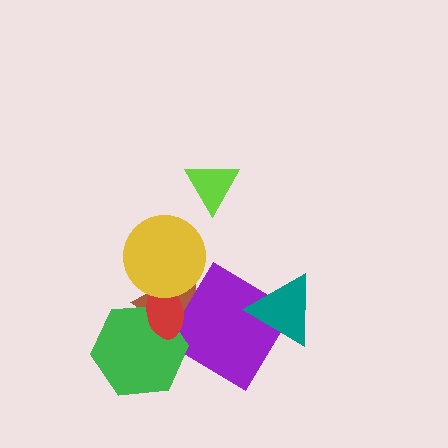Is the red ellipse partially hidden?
Yes, it is partially covered by another shape.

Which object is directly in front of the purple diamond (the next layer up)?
The red ellipse is directly in front of the purple diamond.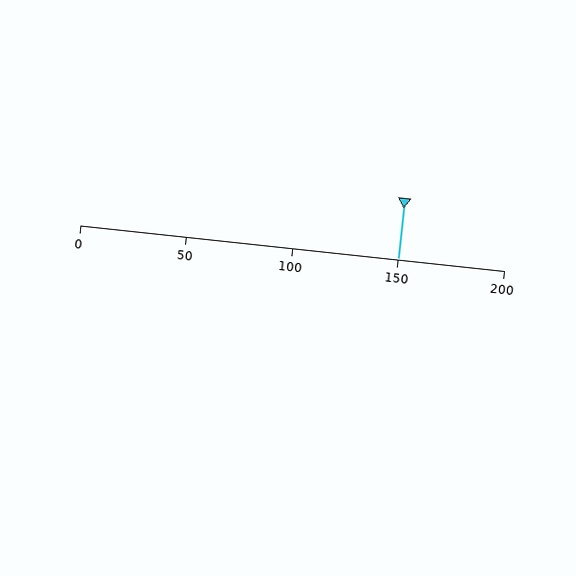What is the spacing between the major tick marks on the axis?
The major ticks are spaced 50 apart.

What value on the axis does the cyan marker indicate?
The marker indicates approximately 150.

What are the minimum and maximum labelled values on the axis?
The axis runs from 0 to 200.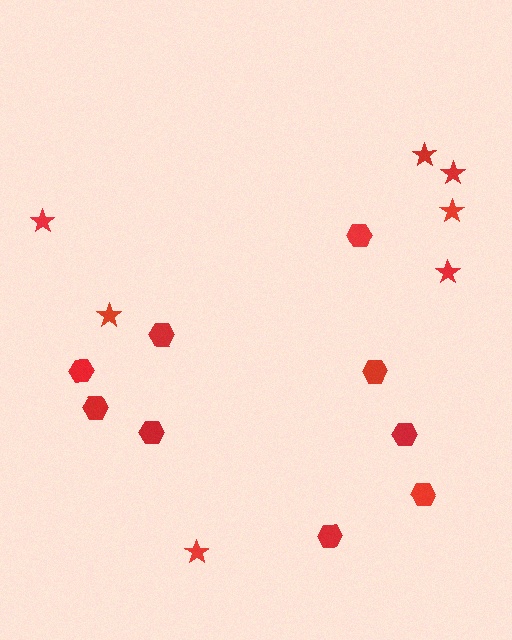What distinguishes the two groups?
There are 2 groups: one group of hexagons (9) and one group of stars (7).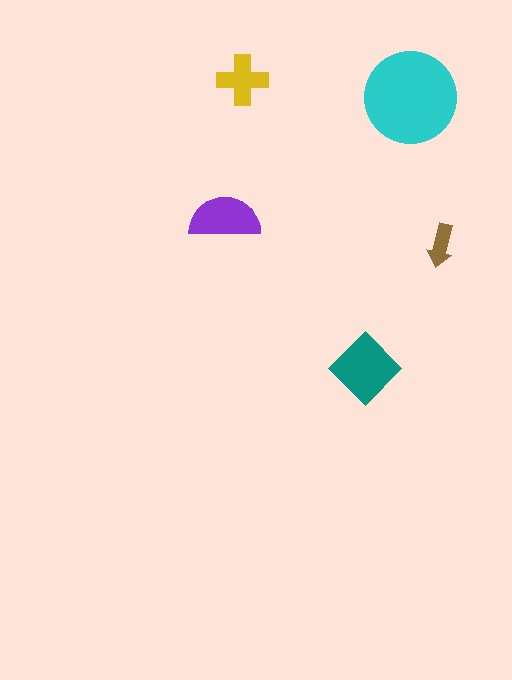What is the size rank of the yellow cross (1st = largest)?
4th.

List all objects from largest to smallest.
The cyan circle, the teal diamond, the purple semicircle, the yellow cross, the brown arrow.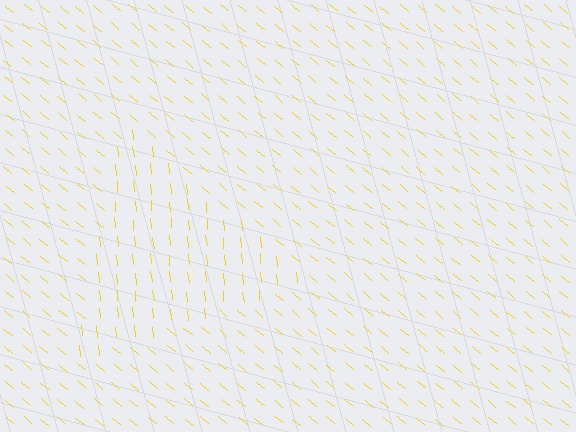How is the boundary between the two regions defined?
The boundary is defined purely by a change in line orientation (approximately 45 degrees difference). All lines are the same color and thickness.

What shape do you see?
I see a triangle.